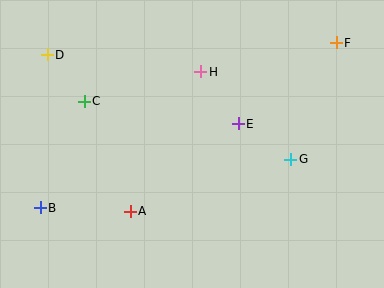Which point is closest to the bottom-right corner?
Point G is closest to the bottom-right corner.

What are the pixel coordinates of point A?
Point A is at (130, 211).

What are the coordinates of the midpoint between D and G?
The midpoint between D and G is at (169, 107).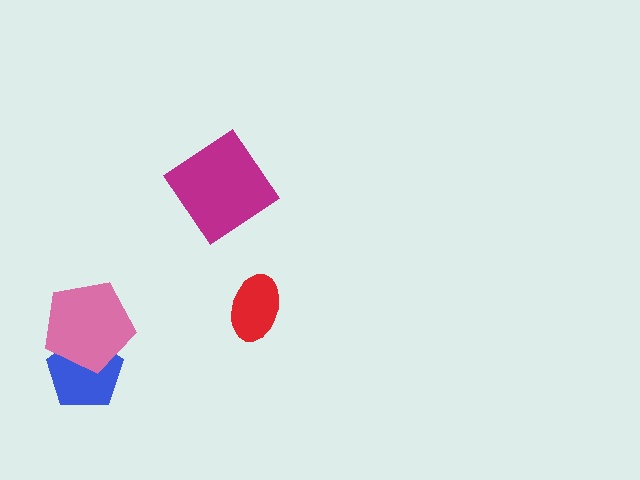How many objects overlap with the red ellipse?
0 objects overlap with the red ellipse.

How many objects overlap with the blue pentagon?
1 object overlaps with the blue pentagon.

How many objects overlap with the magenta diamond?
0 objects overlap with the magenta diamond.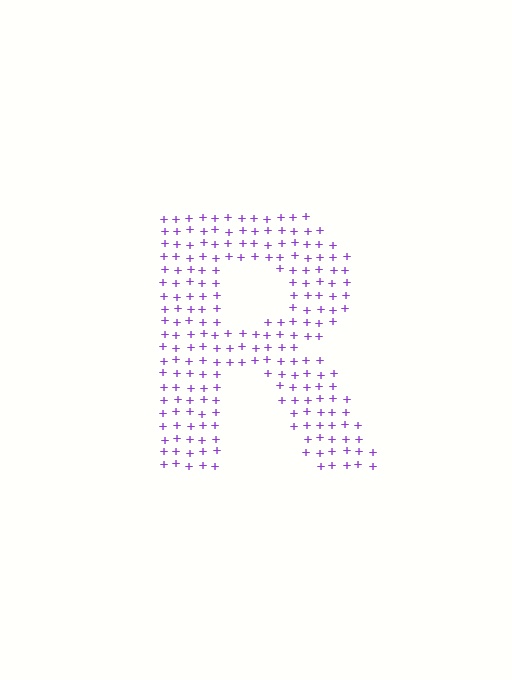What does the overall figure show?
The overall figure shows the letter R.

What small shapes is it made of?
It is made of small plus signs.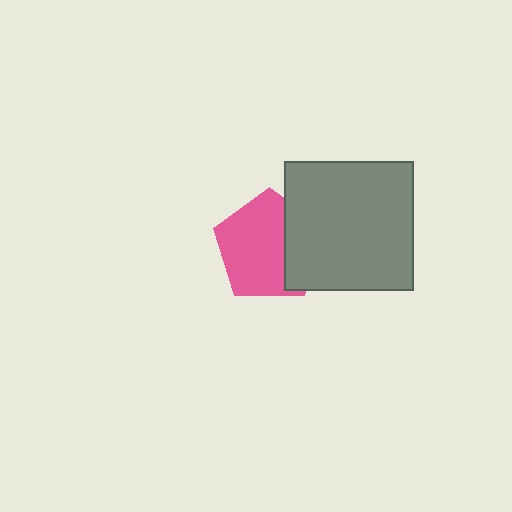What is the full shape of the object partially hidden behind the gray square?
The partially hidden object is a pink pentagon.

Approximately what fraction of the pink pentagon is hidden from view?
Roughly 32% of the pink pentagon is hidden behind the gray square.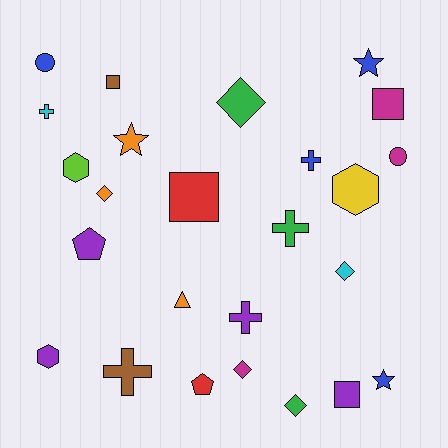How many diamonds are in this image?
There are 5 diamonds.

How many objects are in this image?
There are 25 objects.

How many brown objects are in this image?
There are 2 brown objects.